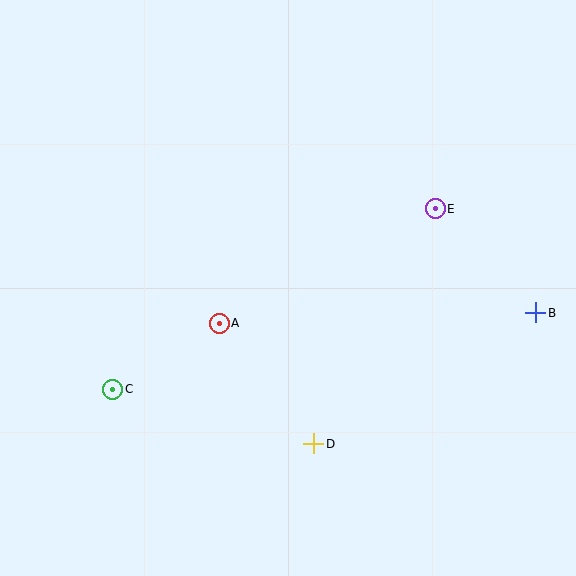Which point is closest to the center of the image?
Point A at (219, 323) is closest to the center.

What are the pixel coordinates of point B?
Point B is at (536, 313).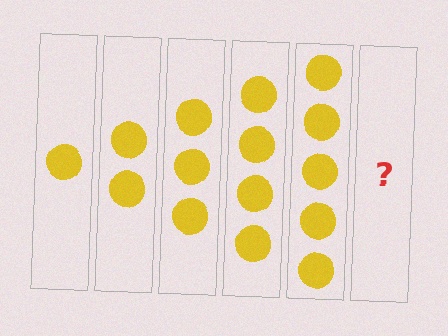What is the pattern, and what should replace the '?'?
The pattern is that each step adds one more circle. The '?' should be 6 circles.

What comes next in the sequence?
The next element should be 6 circles.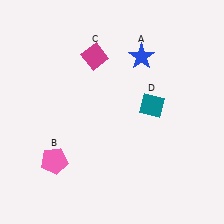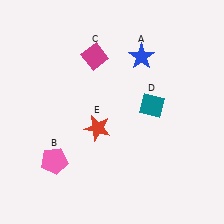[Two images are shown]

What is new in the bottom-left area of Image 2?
A red star (E) was added in the bottom-left area of Image 2.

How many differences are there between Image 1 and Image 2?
There is 1 difference between the two images.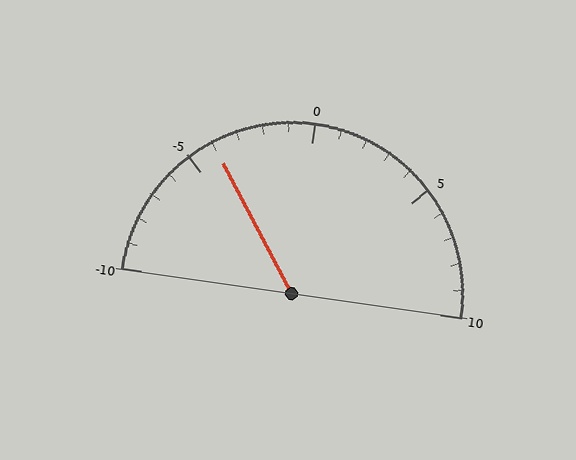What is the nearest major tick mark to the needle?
The nearest major tick mark is -5.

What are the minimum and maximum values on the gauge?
The gauge ranges from -10 to 10.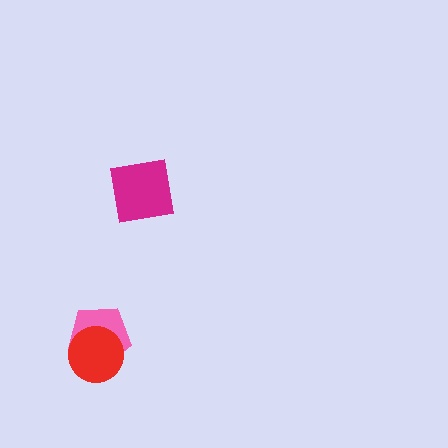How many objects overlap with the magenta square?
0 objects overlap with the magenta square.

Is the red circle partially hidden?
No, no other shape covers it.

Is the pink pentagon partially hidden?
Yes, it is partially covered by another shape.